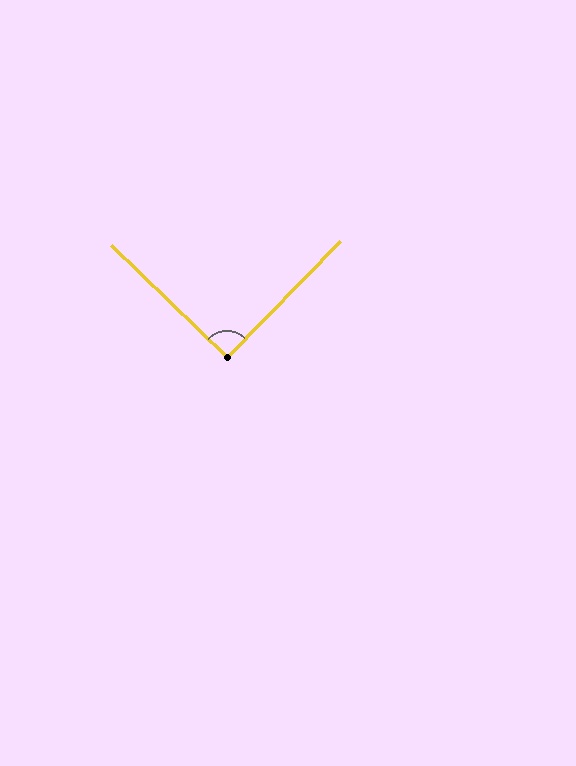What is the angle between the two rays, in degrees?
Approximately 91 degrees.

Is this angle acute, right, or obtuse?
It is approximately a right angle.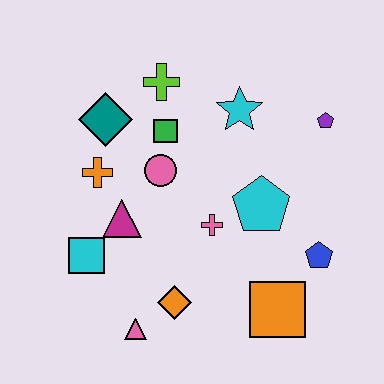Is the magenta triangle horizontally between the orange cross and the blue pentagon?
Yes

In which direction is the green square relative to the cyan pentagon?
The green square is to the left of the cyan pentagon.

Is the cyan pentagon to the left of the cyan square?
No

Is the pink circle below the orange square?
No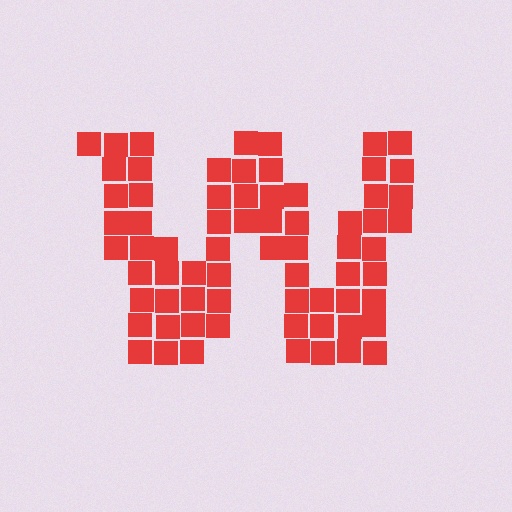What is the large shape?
The large shape is the letter W.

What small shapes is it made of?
It is made of small squares.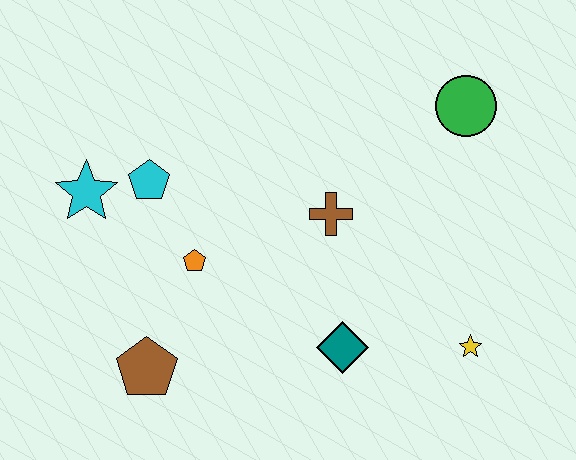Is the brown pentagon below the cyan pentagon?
Yes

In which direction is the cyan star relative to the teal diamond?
The cyan star is to the left of the teal diamond.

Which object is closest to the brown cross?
The teal diamond is closest to the brown cross.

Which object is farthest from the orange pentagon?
The green circle is farthest from the orange pentagon.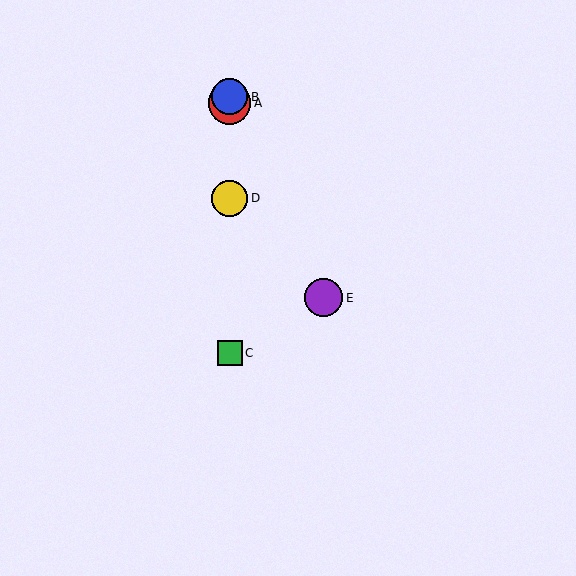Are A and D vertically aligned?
Yes, both are at x≈230.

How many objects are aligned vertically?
4 objects (A, B, C, D) are aligned vertically.